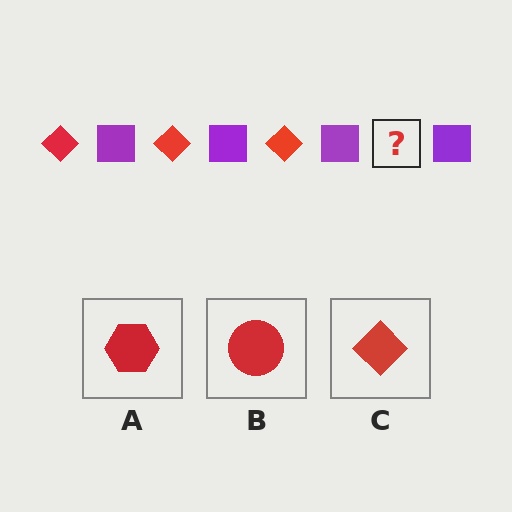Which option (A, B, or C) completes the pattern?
C.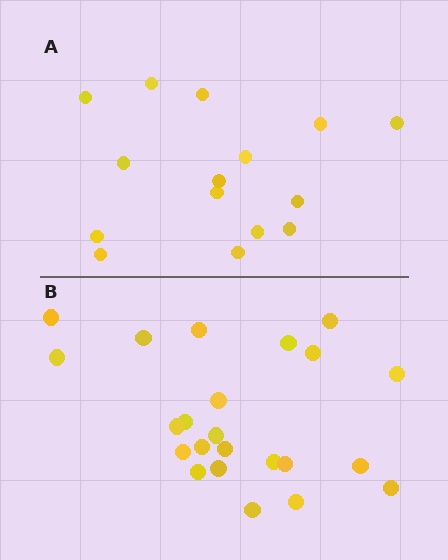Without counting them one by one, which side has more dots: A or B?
Region B (the bottom region) has more dots.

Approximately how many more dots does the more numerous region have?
Region B has roughly 8 or so more dots than region A.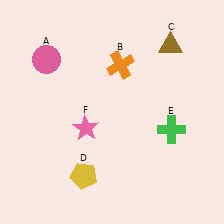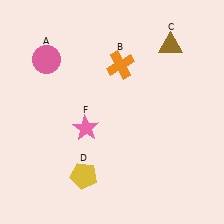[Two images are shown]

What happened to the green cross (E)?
The green cross (E) was removed in Image 2. It was in the bottom-right area of Image 1.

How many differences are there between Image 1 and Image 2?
There is 1 difference between the two images.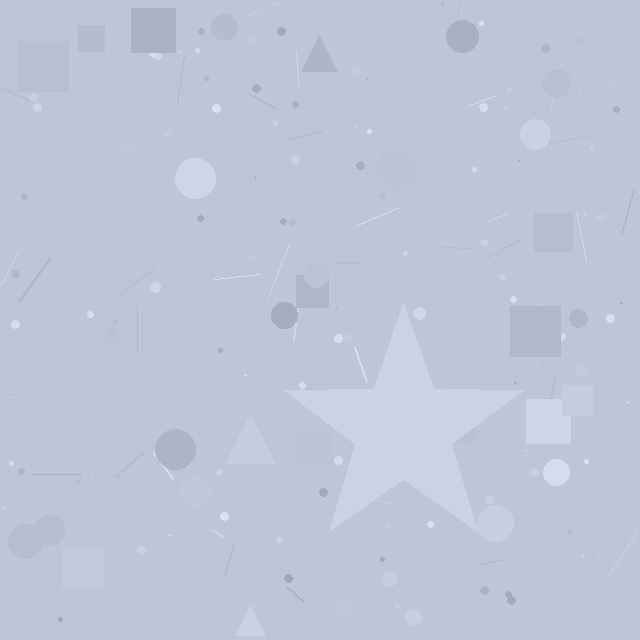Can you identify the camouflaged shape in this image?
The camouflaged shape is a star.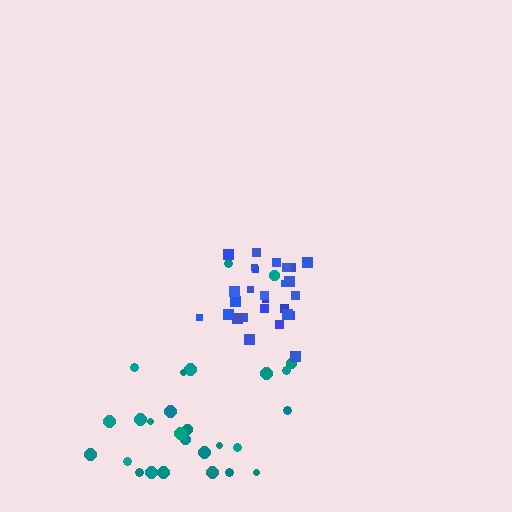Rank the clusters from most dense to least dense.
blue, teal.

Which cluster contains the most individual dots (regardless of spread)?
Teal (27).